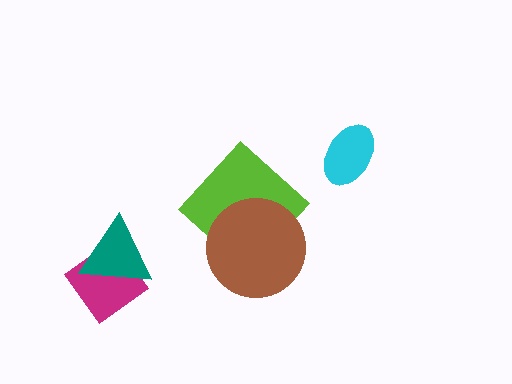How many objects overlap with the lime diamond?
1 object overlaps with the lime diamond.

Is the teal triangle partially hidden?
No, no other shape covers it.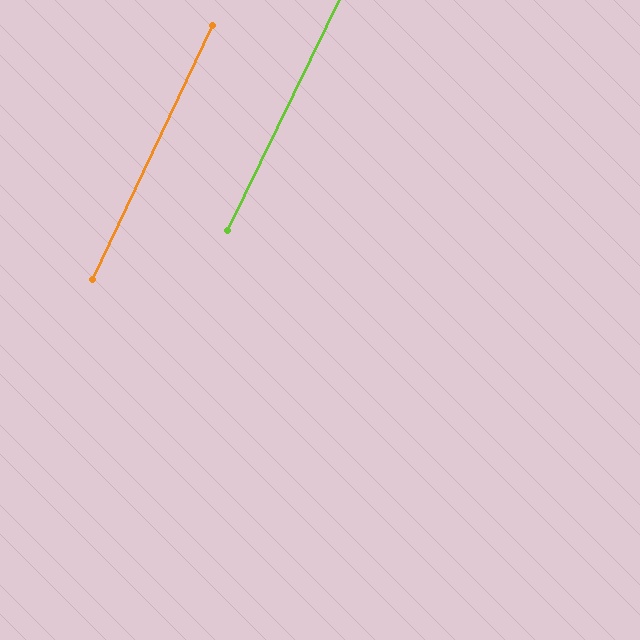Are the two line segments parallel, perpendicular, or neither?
Parallel — their directions differ by only 0.5°.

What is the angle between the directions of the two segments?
Approximately 0 degrees.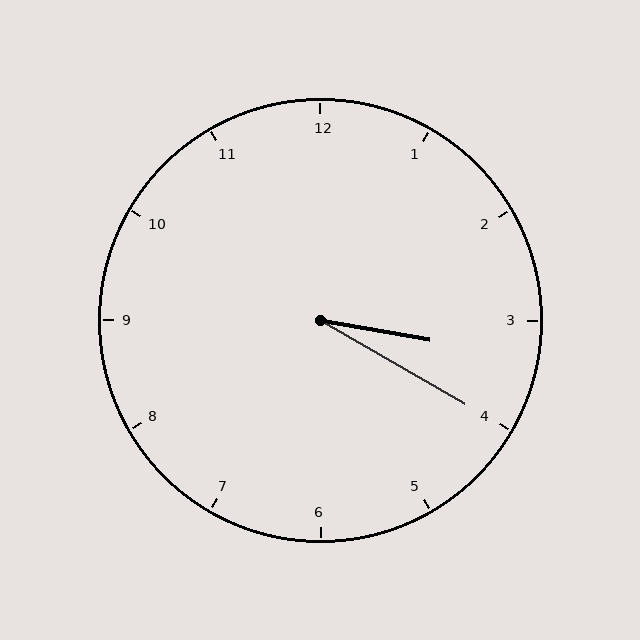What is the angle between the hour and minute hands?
Approximately 20 degrees.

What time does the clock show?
3:20.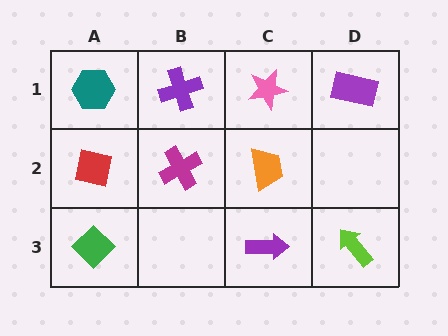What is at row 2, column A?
A red square.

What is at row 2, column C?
An orange trapezoid.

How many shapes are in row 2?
3 shapes.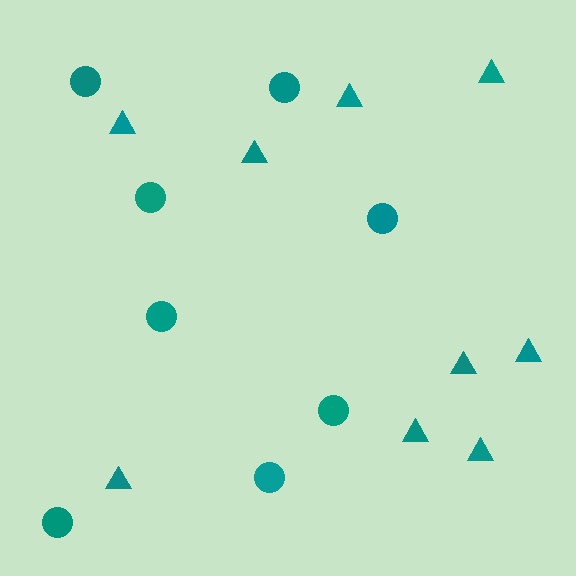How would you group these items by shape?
There are 2 groups: one group of triangles (9) and one group of circles (8).